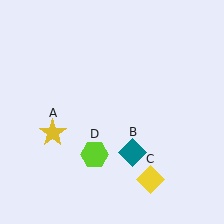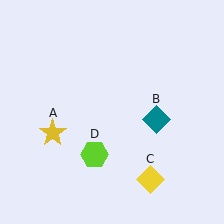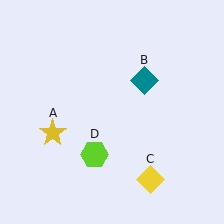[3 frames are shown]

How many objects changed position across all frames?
1 object changed position: teal diamond (object B).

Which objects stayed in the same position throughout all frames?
Yellow star (object A) and yellow diamond (object C) and lime hexagon (object D) remained stationary.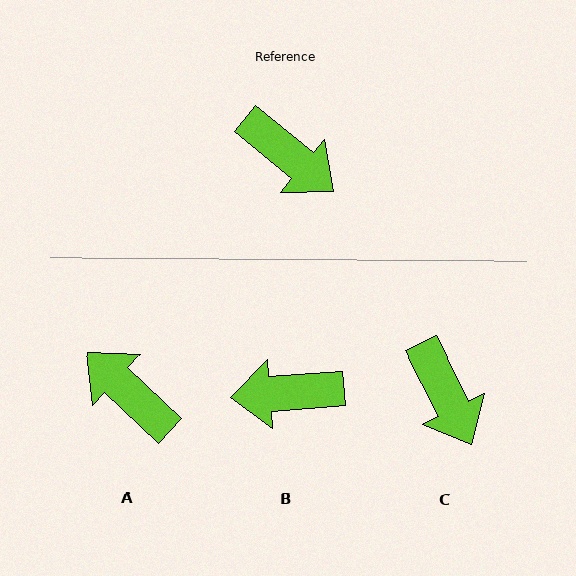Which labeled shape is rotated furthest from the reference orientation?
A, about 177 degrees away.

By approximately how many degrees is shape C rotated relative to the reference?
Approximately 24 degrees clockwise.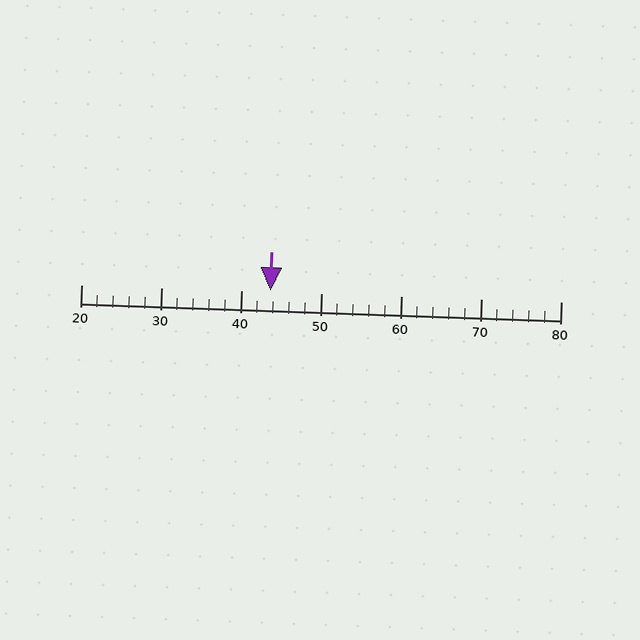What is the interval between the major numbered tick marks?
The major tick marks are spaced 10 units apart.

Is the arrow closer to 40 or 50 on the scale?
The arrow is closer to 40.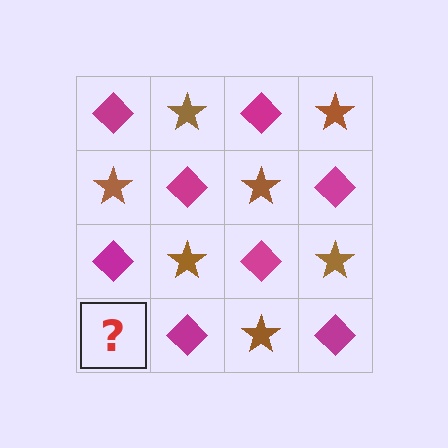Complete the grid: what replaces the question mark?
The question mark should be replaced with a brown star.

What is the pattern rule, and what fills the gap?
The rule is that it alternates magenta diamond and brown star in a checkerboard pattern. The gap should be filled with a brown star.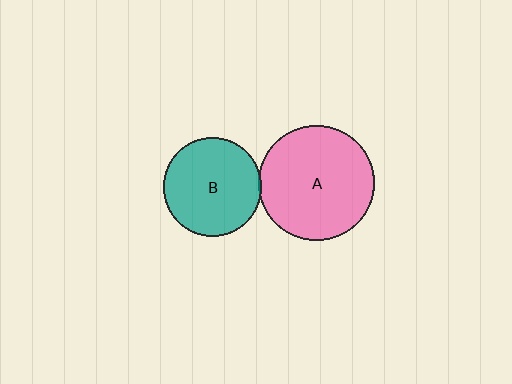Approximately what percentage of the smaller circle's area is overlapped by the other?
Approximately 5%.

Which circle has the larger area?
Circle A (pink).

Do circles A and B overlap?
Yes.